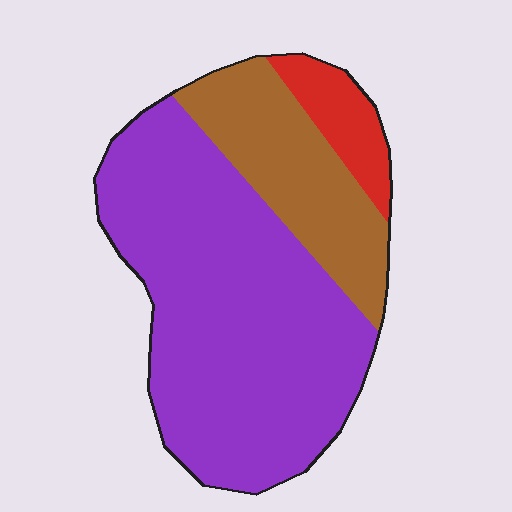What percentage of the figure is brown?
Brown covers 24% of the figure.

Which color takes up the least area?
Red, at roughly 10%.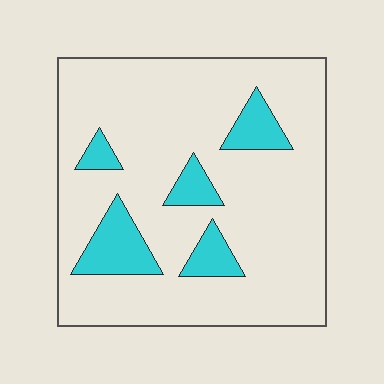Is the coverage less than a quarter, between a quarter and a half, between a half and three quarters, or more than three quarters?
Less than a quarter.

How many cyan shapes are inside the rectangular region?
5.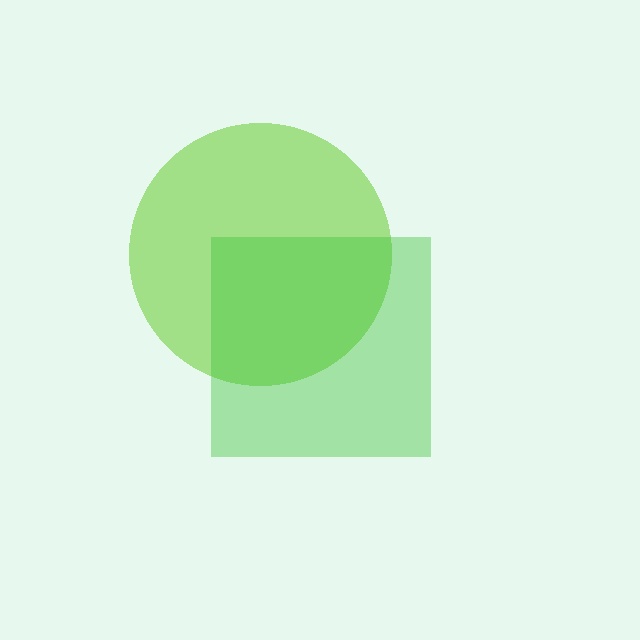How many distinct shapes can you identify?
There are 2 distinct shapes: a lime circle, a green square.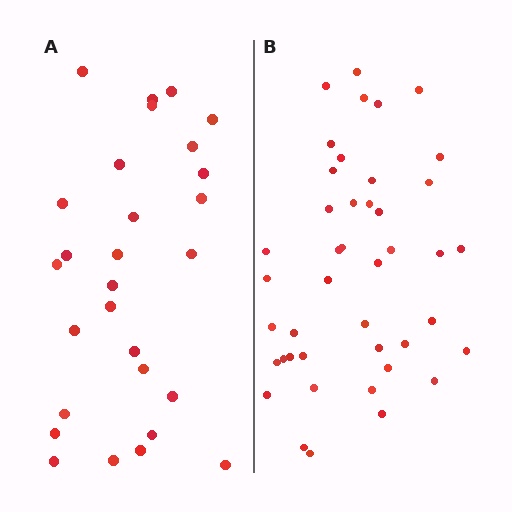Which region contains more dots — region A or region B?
Region B (the right region) has more dots.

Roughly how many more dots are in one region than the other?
Region B has approximately 15 more dots than region A.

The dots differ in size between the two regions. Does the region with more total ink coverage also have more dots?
No. Region A has more total ink coverage because its dots are larger, but region B actually contains more individual dots. Total area can be misleading — the number of items is what matters here.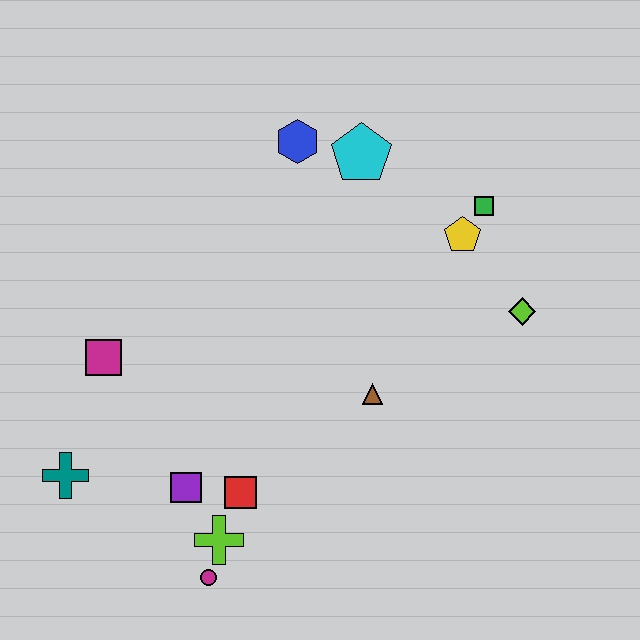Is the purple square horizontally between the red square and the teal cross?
Yes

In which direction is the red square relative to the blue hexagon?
The red square is below the blue hexagon.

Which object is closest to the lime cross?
The magenta circle is closest to the lime cross.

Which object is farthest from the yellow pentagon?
The teal cross is farthest from the yellow pentagon.